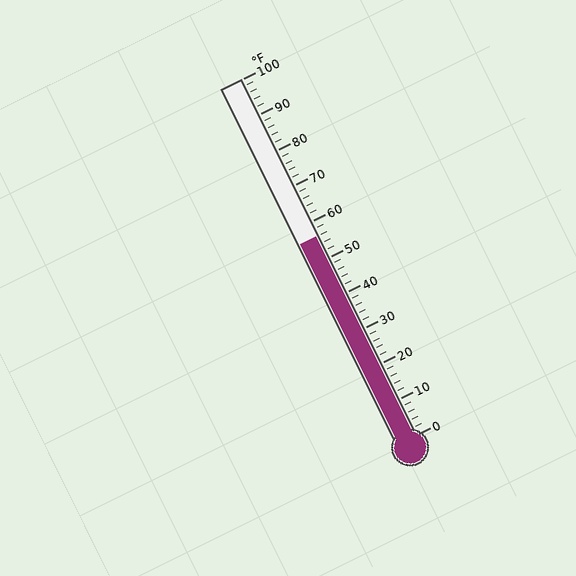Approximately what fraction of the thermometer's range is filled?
The thermometer is filled to approximately 55% of its range.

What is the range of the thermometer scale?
The thermometer scale ranges from 0°F to 100°F.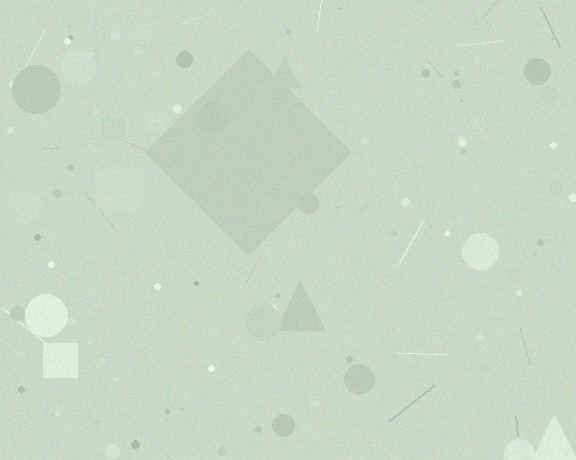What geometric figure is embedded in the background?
A diamond is embedded in the background.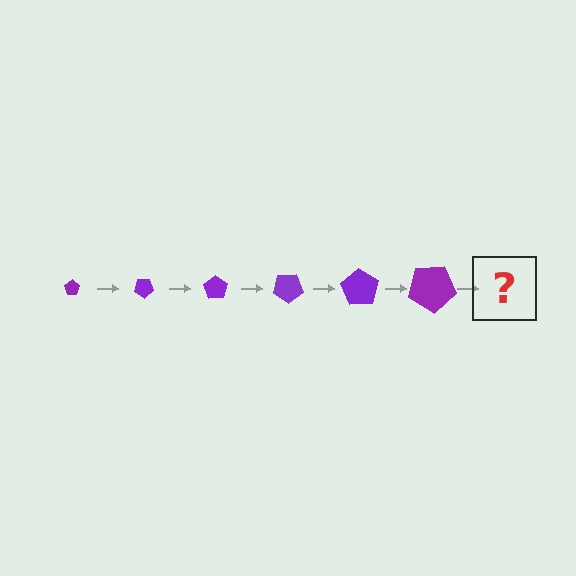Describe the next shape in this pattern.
It should be a pentagon, larger than the previous one and rotated 210 degrees from the start.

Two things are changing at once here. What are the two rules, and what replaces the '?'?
The two rules are that the pentagon grows larger each step and it rotates 35 degrees each step. The '?' should be a pentagon, larger than the previous one and rotated 210 degrees from the start.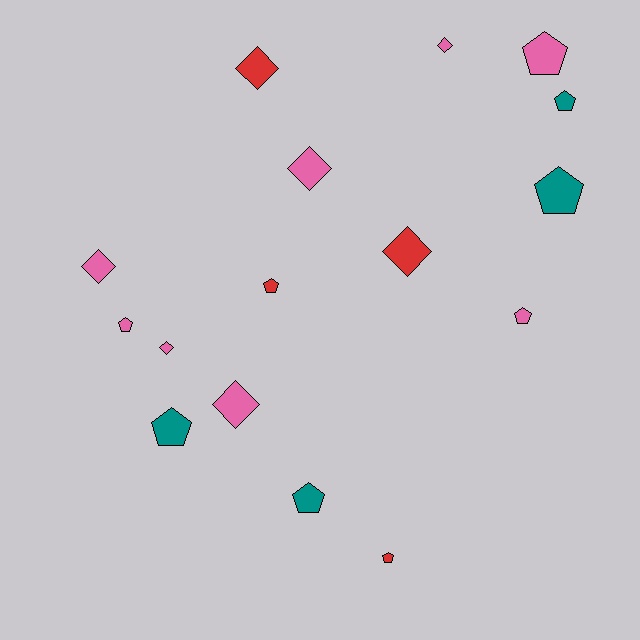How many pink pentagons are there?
There are 3 pink pentagons.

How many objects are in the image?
There are 16 objects.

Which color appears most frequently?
Pink, with 8 objects.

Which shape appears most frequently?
Pentagon, with 9 objects.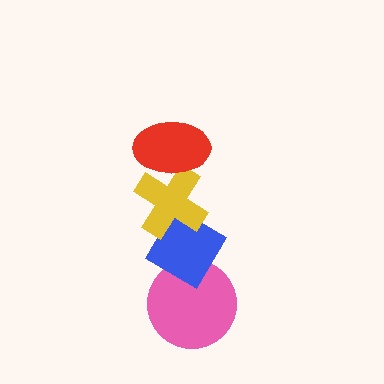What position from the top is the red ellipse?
The red ellipse is 1st from the top.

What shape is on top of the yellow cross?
The red ellipse is on top of the yellow cross.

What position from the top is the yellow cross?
The yellow cross is 2nd from the top.